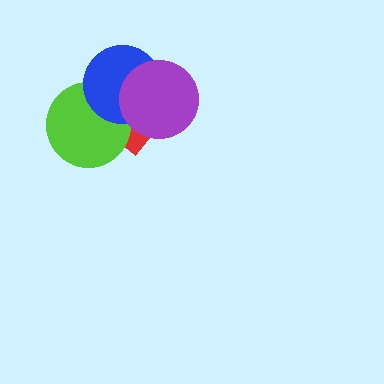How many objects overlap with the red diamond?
3 objects overlap with the red diamond.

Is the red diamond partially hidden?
Yes, it is partially covered by another shape.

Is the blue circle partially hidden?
Yes, it is partially covered by another shape.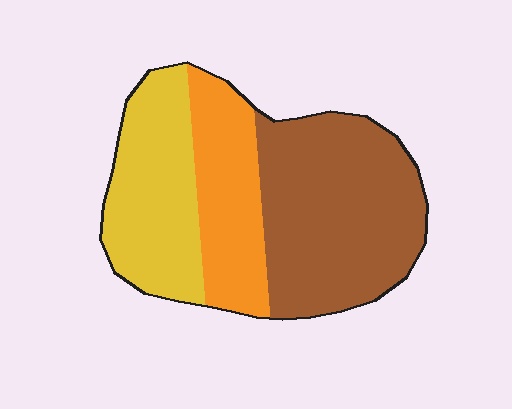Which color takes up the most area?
Brown, at roughly 45%.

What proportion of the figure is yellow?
Yellow takes up between a sixth and a third of the figure.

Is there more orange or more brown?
Brown.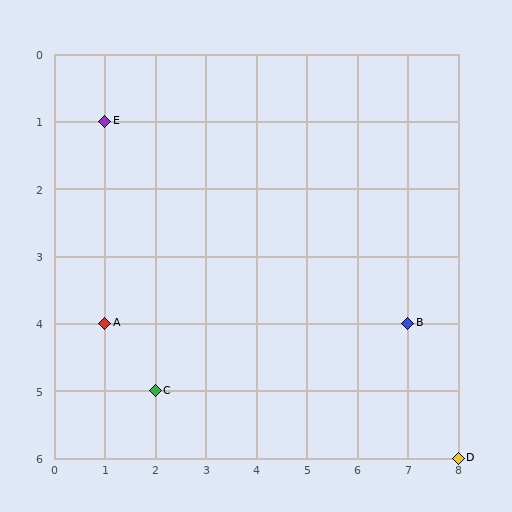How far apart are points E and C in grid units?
Points E and C are 1 column and 4 rows apart (about 4.1 grid units diagonally).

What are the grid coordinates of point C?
Point C is at grid coordinates (2, 5).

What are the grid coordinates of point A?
Point A is at grid coordinates (1, 4).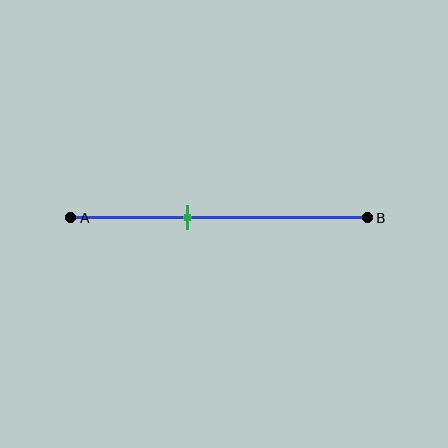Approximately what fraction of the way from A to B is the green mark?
The green mark is approximately 40% of the way from A to B.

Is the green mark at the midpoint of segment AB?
No, the mark is at about 40% from A, not at the 50% midpoint.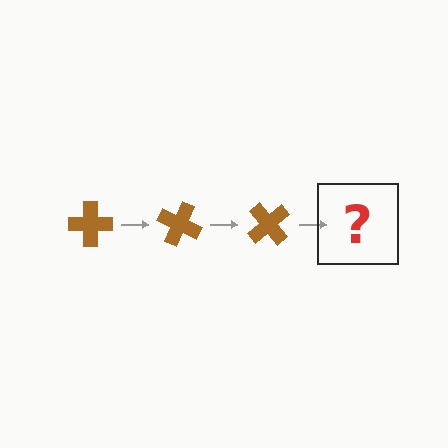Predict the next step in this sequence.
The next step is a brown cross rotated 75 degrees.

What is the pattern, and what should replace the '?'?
The pattern is that the cross rotates 25 degrees each step. The '?' should be a brown cross rotated 75 degrees.